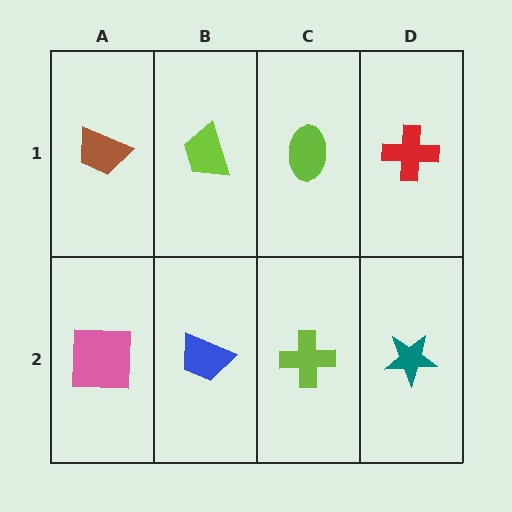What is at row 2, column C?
A lime cross.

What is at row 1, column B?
A lime trapezoid.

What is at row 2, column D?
A teal star.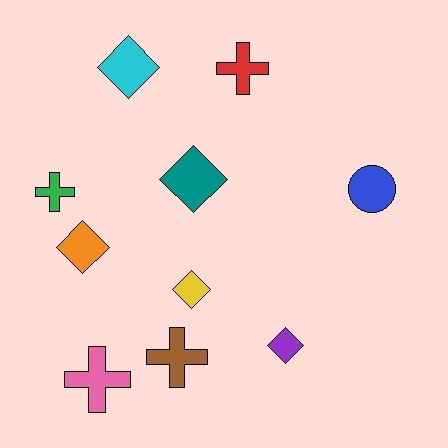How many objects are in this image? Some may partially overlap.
There are 10 objects.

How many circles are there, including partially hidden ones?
There is 1 circle.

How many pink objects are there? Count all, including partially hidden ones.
There is 1 pink object.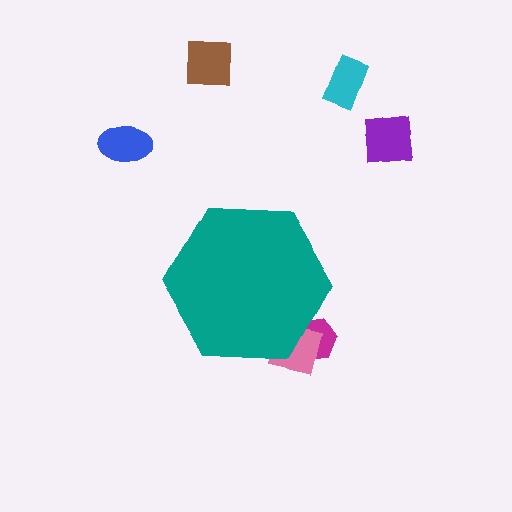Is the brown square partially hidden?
No, the brown square is fully visible.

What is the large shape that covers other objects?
A teal hexagon.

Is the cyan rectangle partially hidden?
No, the cyan rectangle is fully visible.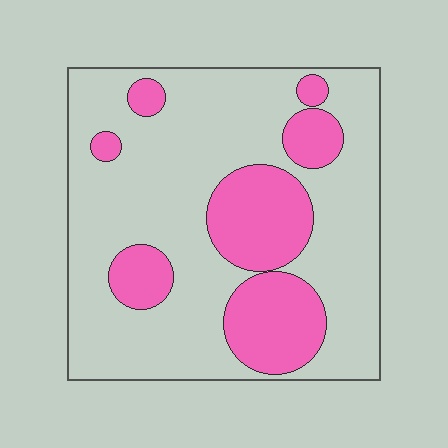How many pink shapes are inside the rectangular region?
7.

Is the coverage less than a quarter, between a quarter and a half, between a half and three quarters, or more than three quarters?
Between a quarter and a half.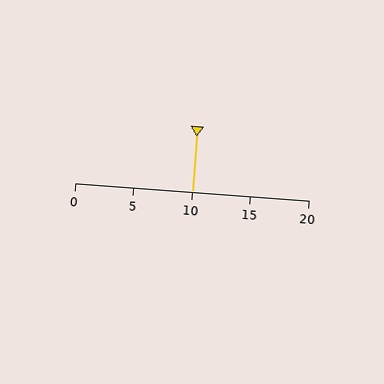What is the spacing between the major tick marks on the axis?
The major ticks are spaced 5 apart.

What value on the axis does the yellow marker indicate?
The marker indicates approximately 10.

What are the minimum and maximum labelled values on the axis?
The axis runs from 0 to 20.